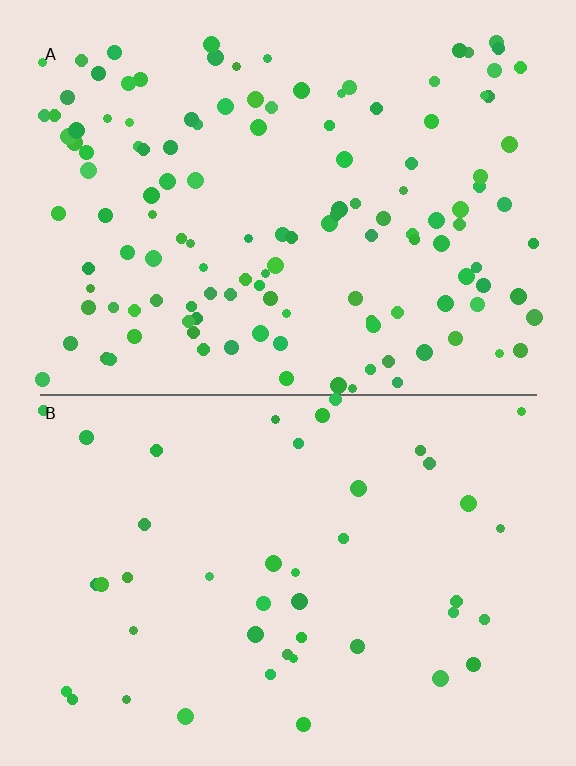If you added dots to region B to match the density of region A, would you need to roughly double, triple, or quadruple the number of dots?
Approximately triple.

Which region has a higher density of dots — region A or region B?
A (the top).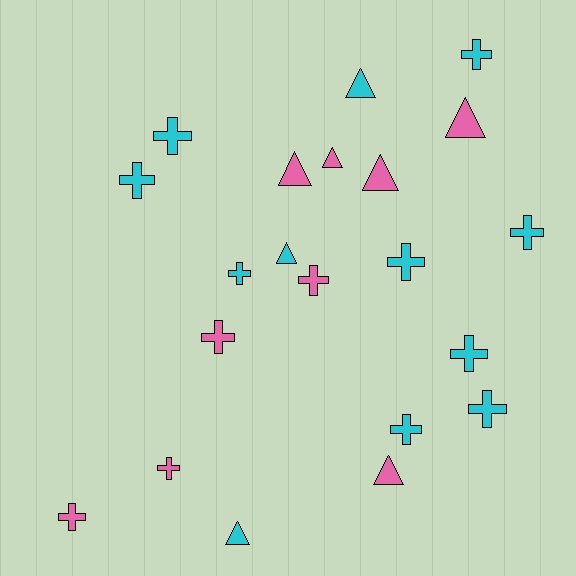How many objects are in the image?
There are 21 objects.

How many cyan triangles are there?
There are 3 cyan triangles.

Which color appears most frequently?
Cyan, with 12 objects.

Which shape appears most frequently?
Cross, with 13 objects.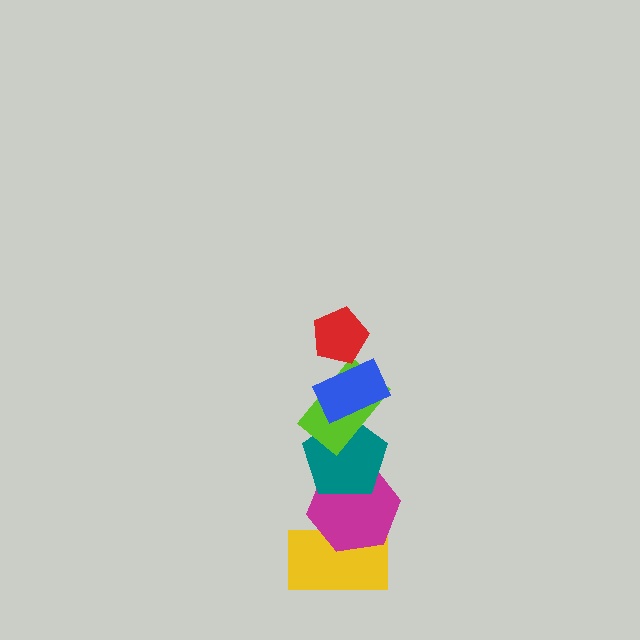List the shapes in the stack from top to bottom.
From top to bottom: the red pentagon, the blue rectangle, the lime rectangle, the teal pentagon, the magenta hexagon, the yellow rectangle.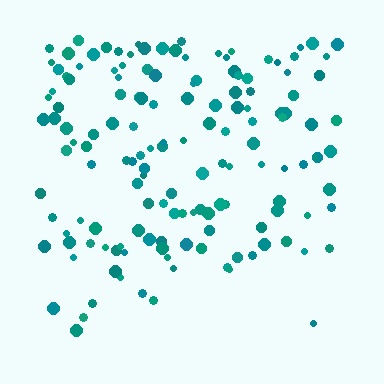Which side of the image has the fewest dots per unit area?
The bottom.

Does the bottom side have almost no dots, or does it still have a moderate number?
Still a moderate number, just noticeably fewer than the top.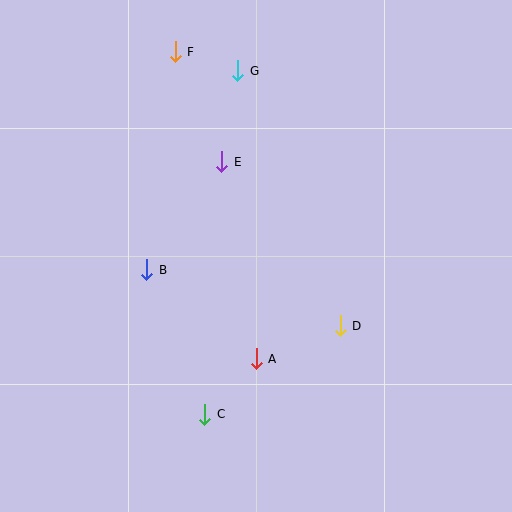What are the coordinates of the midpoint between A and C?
The midpoint between A and C is at (231, 386).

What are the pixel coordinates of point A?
Point A is at (256, 359).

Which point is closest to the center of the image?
Point E at (221, 162) is closest to the center.